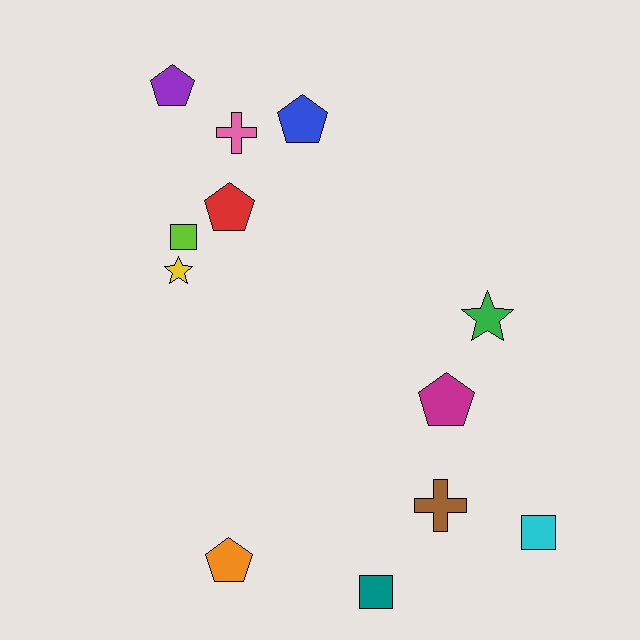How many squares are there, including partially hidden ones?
There are 3 squares.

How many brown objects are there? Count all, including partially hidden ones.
There is 1 brown object.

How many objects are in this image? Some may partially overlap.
There are 12 objects.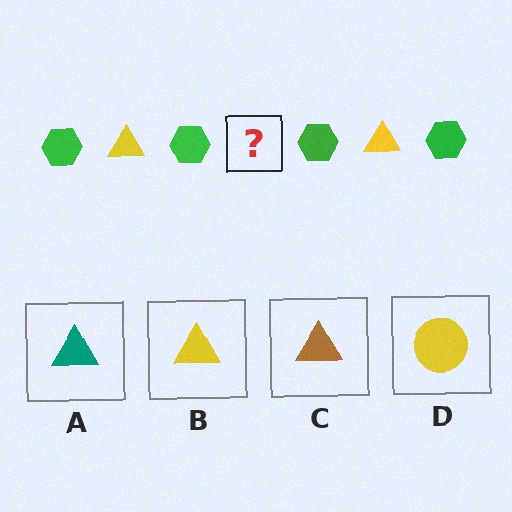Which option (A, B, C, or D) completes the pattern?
B.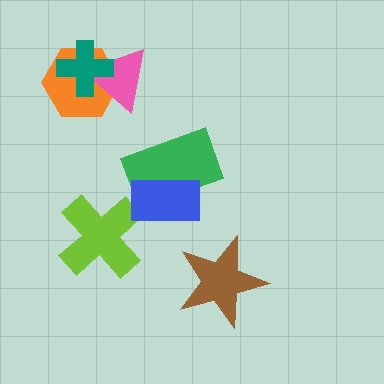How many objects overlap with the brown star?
0 objects overlap with the brown star.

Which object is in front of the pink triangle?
The teal cross is in front of the pink triangle.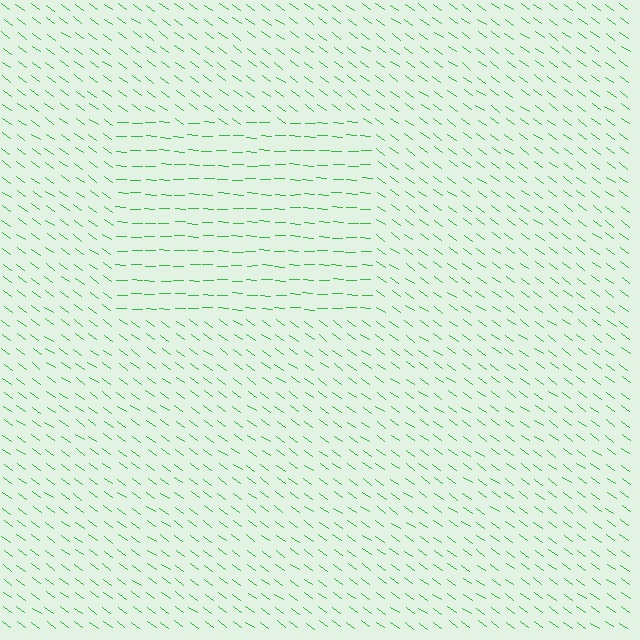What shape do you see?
I see a rectangle.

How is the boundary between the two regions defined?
The boundary is defined purely by a change in line orientation (approximately 34 degrees difference). All lines are the same color and thickness.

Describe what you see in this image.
The image is filled with small green line segments. A rectangle region in the image has lines oriented differently from the surrounding lines, creating a visible texture boundary.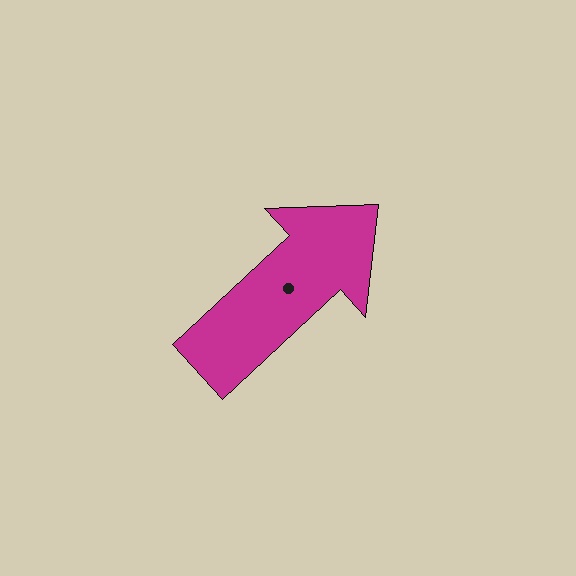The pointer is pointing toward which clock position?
Roughly 2 o'clock.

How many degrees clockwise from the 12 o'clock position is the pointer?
Approximately 47 degrees.